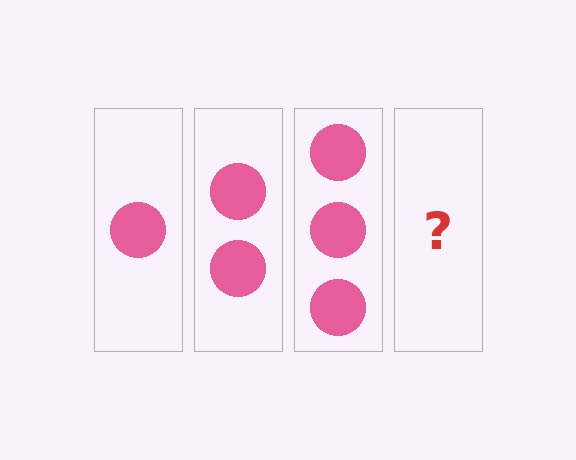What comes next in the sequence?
The next element should be 4 circles.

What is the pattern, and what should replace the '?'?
The pattern is that each step adds one more circle. The '?' should be 4 circles.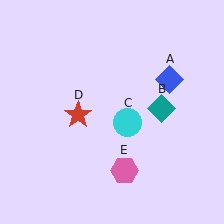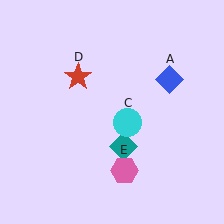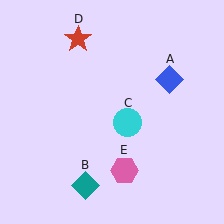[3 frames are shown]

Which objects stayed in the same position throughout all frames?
Blue diamond (object A) and cyan circle (object C) and pink hexagon (object E) remained stationary.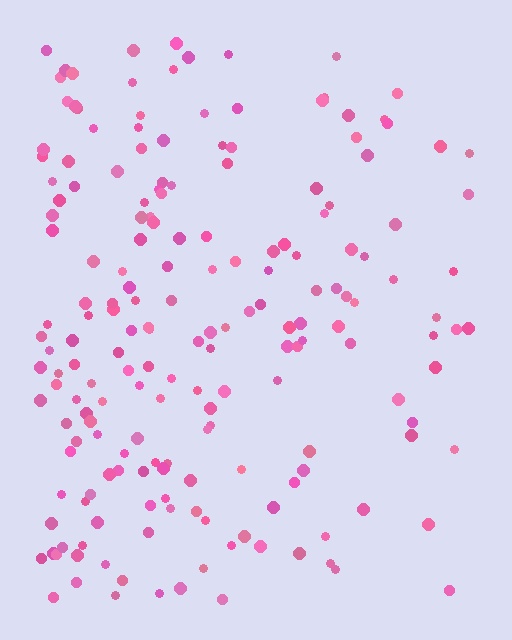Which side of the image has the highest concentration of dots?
The left.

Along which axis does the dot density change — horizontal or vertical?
Horizontal.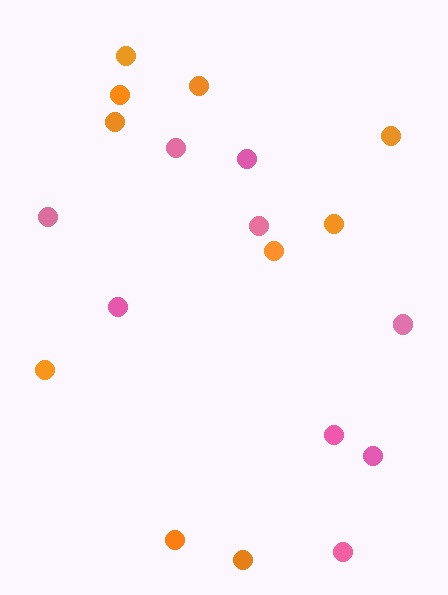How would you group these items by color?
There are 2 groups: one group of pink circles (9) and one group of orange circles (10).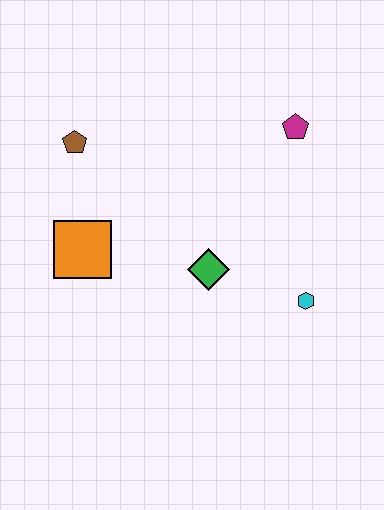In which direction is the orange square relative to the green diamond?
The orange square is to the left of the green diamond.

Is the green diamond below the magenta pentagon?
Yes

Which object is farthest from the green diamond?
The brown pentagon is farthest from the green diamond.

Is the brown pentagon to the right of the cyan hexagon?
No